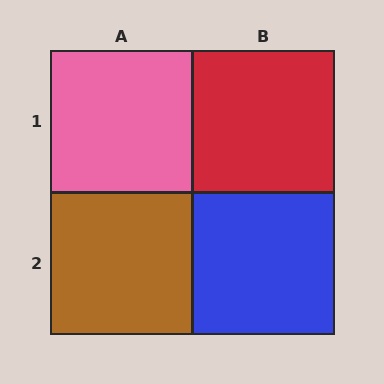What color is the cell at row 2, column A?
Brown.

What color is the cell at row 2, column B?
Blue.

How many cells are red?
1 cell is red.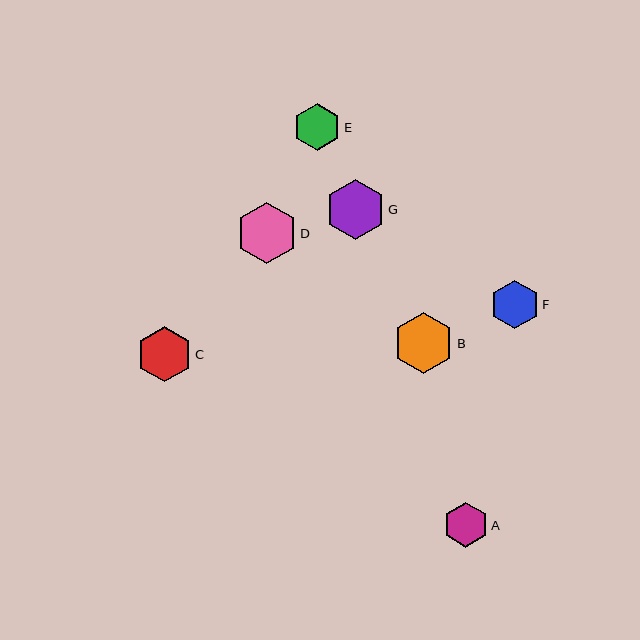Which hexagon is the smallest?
Hexagon A is the smallest with a size of approximately 45 pixels.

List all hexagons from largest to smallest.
From largest to smallest: D, B, G, C, F, E, A.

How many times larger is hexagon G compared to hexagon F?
Hexagon G is approximately 1.2 times the size of hexagon F.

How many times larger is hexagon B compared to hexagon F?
Hexagon B is approximately 1.2 times the size of hexagon F.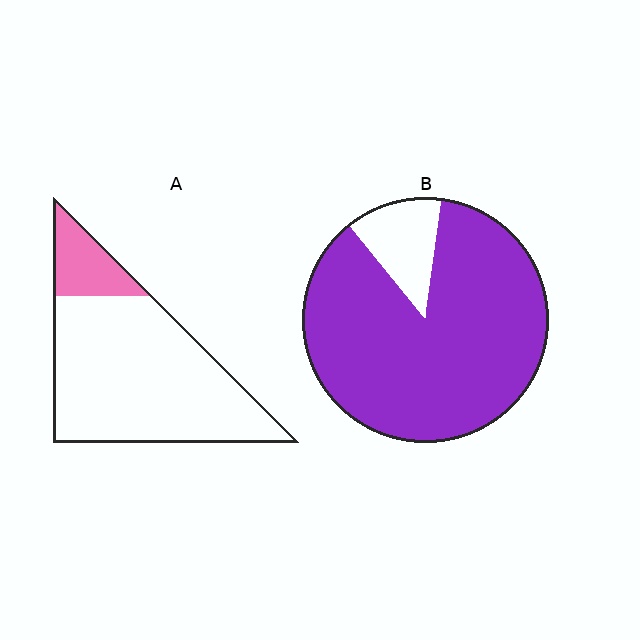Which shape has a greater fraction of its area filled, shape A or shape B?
Shape B.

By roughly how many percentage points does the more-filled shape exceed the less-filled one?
By roughly 70 percentage points (B over A).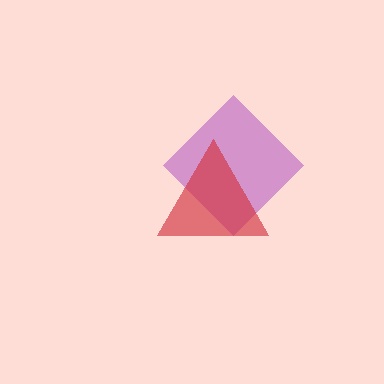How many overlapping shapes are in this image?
There are 2 overlapping shapes in the image.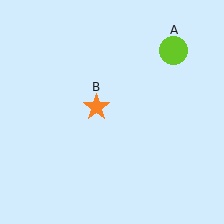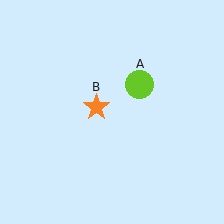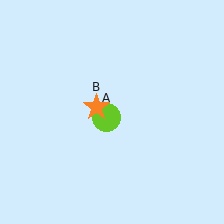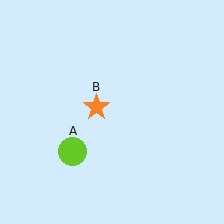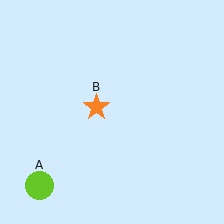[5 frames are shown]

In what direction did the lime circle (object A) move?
The lime circle (object A) moved down and to the left.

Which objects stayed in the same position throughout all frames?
Orange star (object B) remained stationary.